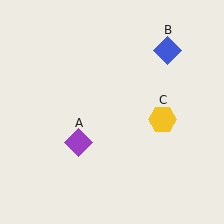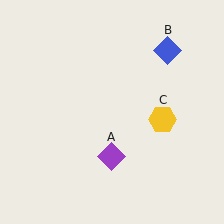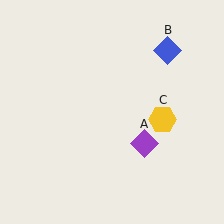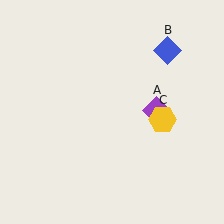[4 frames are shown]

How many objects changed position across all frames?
1 object changed position: purple diamond (object A).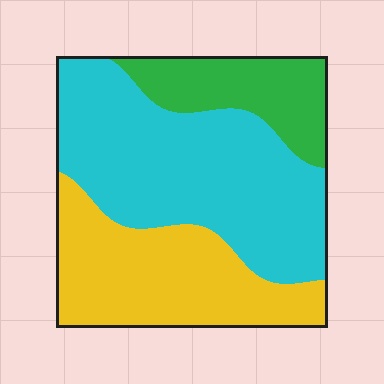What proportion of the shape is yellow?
Yellow takes up about one third (1/3) of the shape.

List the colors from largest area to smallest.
From largest to smallest: cyan, yellow, green.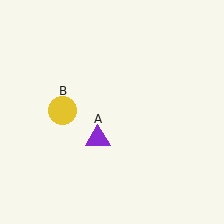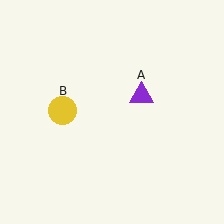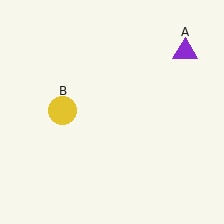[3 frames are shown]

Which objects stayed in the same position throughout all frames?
Yellow circle (object B) remained stationary.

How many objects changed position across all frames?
1 object changed position: purple triangle (object A).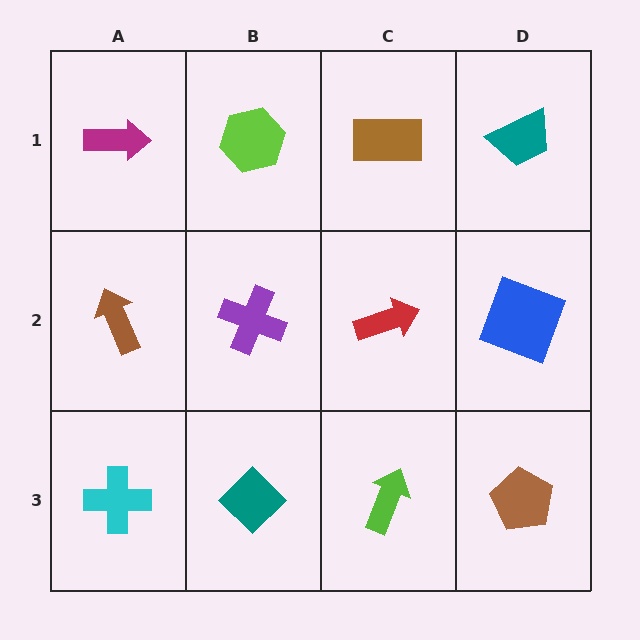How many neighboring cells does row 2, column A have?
3.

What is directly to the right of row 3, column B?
A lime arrow.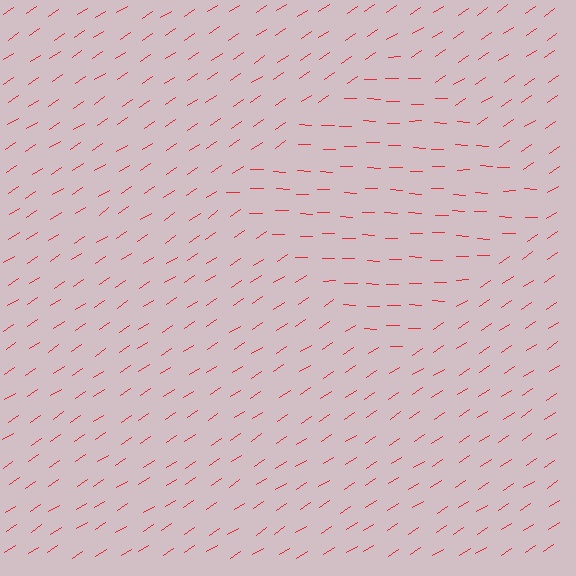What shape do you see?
I see a diamond.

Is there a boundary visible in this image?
Yes, there is a texture boundary formed by a change in line orientation.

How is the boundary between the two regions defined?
The boundary is defined purely by a change in line orientation (approximately 35 degrees difference). All lines are the same color and thickness.